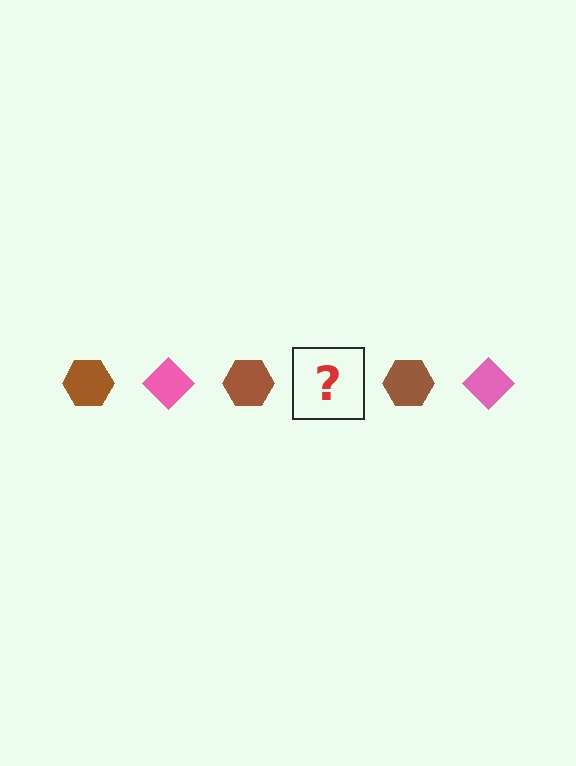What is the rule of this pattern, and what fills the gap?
The rule is that the pattern alternates between brown hexagon and pink diamond. The gap should be filled with a pink diamond.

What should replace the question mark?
The question mark should be replaced with a pink diamond.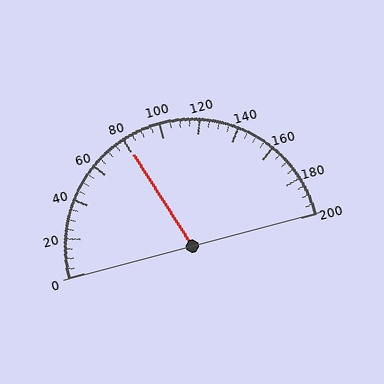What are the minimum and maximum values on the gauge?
The gauge ranges from 0 to 200.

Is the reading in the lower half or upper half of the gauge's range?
The reading is in the lower half of the range (0 to 200).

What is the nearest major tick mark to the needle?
The nearest major tick mark is 80.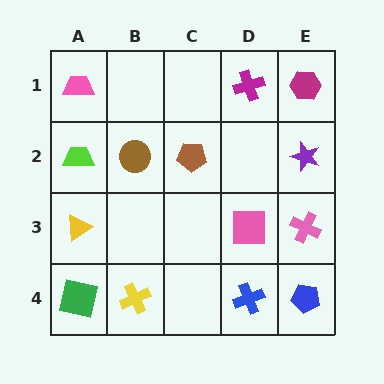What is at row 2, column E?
A purple star.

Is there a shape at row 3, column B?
No, that cell is empty.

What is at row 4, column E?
A blue pentagon.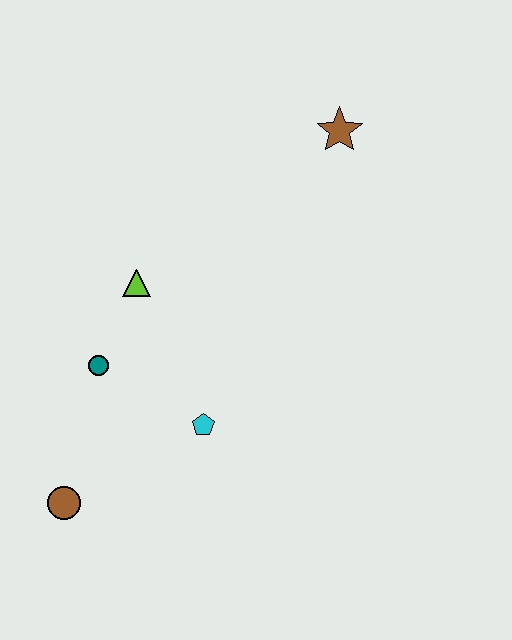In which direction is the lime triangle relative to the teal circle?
The lime triangle is above the teal circle.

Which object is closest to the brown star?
The lime triangle is closest to the brown star.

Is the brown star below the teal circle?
No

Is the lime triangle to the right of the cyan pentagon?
No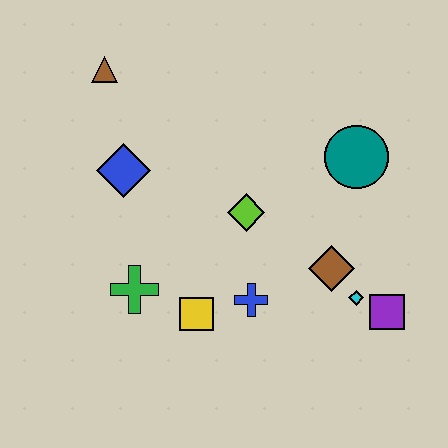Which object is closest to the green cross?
The yellow square is closest to the green cross.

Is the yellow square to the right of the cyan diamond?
No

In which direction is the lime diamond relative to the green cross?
The lime diamond is to the right of the green cross.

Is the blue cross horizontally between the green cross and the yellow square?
No